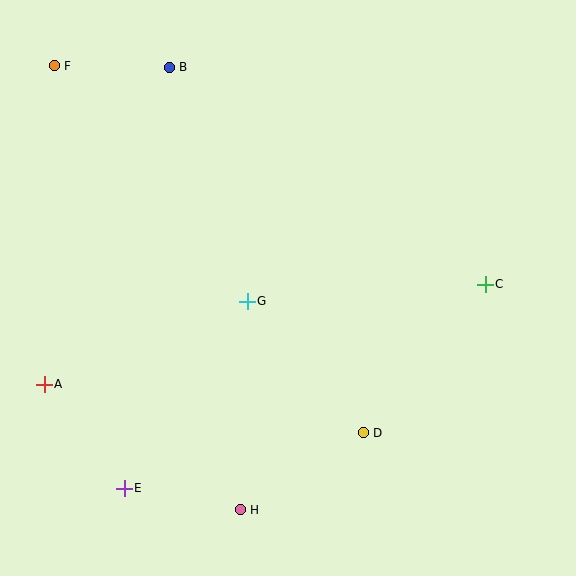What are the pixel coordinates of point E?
Point E is at (124, 488).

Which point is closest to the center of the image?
Point G at (247, 301) is closest to the center.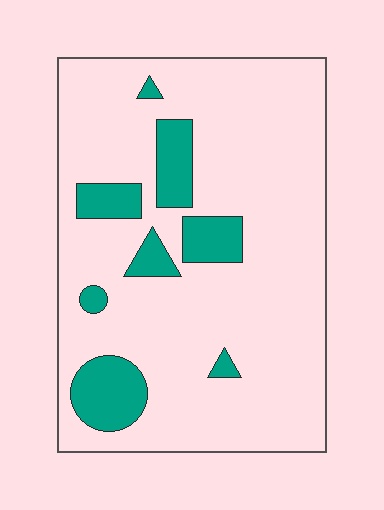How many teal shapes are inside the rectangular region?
8.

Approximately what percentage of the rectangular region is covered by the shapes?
Approximately 15%.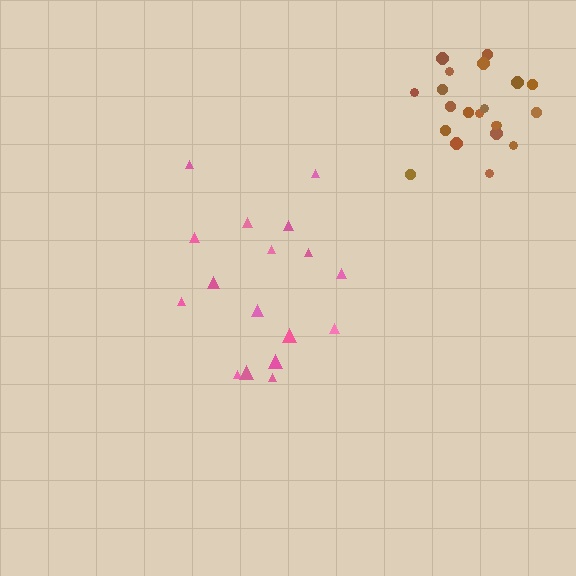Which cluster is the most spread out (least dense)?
Pink.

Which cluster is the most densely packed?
Brown.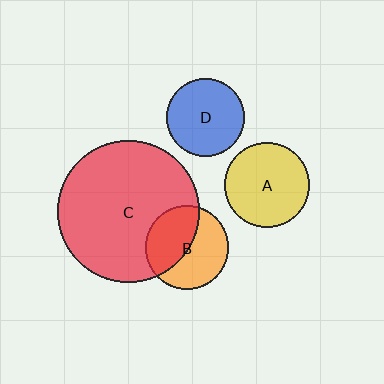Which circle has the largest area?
Circle C (red).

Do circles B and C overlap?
Yes.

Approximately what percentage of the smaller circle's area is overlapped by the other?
Approximately 50%.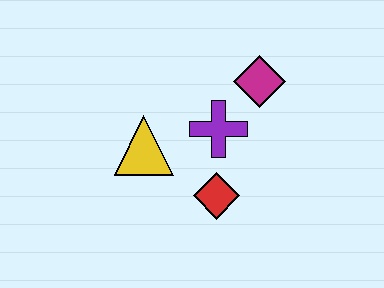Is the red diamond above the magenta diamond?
No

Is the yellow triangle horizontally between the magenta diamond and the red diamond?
No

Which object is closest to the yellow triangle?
The purple cross is closest to the yellow triangle.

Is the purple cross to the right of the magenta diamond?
No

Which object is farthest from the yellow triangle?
The magenta diamond is farthest from the yellow triangle.